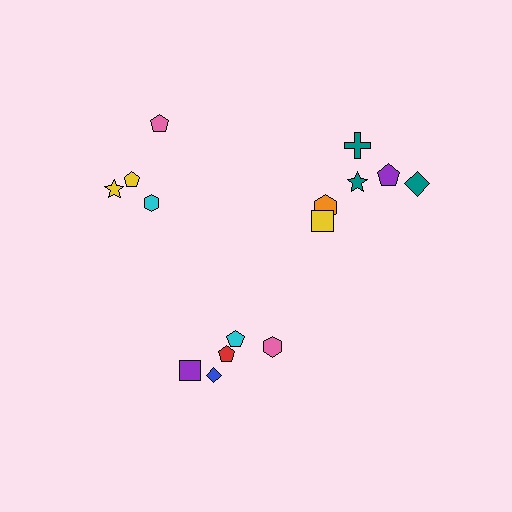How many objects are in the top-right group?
There are 6 objects.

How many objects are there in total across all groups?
There are 15 objects.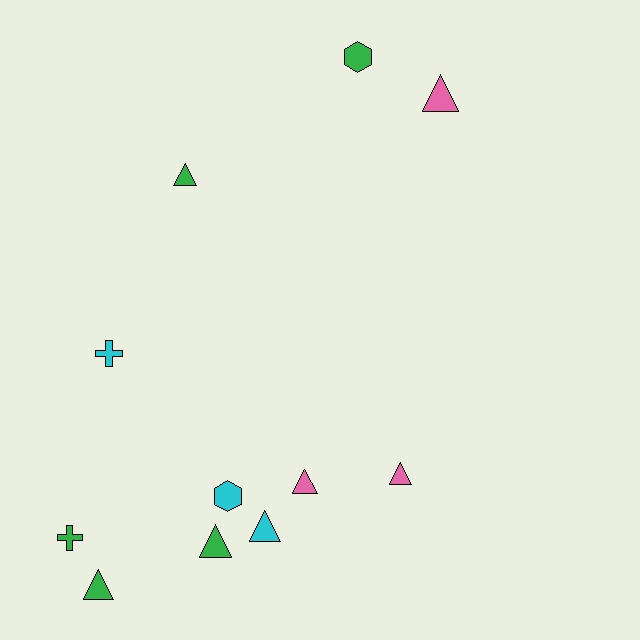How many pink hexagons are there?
There are no pink hexagons.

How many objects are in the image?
There are 11 objects.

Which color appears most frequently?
Green, with 5 objects.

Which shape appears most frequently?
Triangle, with 7 objects.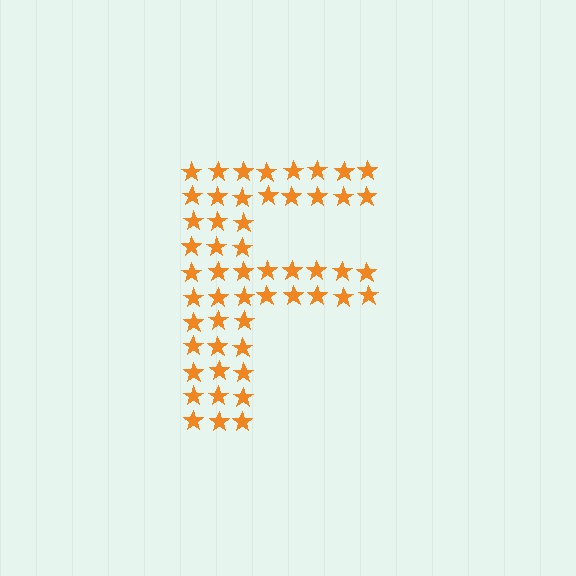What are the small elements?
The small elements are stars.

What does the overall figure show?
The overall figure shows the letter F.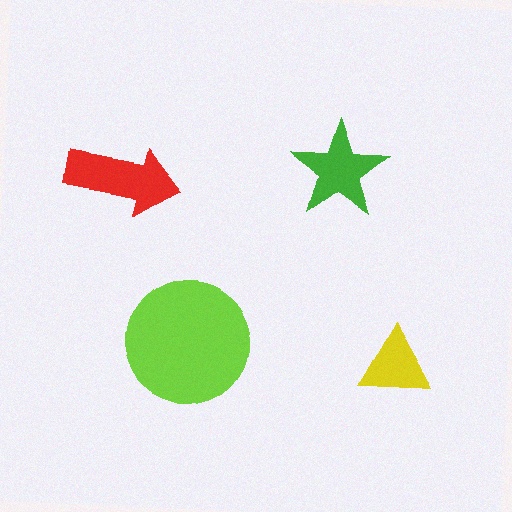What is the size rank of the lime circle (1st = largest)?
1st.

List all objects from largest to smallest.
The lime circle, the red arrow, the green star, the yellow triangle.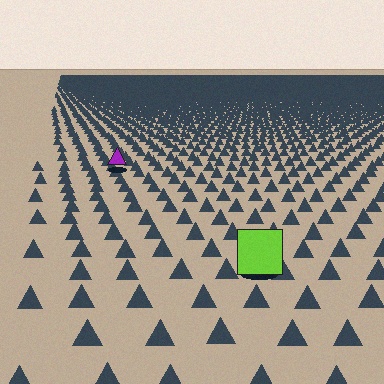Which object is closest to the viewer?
The lime square is closest. The texture marks near it are larger and more spread out.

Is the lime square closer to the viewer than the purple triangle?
Yes. The lime square is closer — you can tell from the texture gradient: the ground texture is coarser near it.